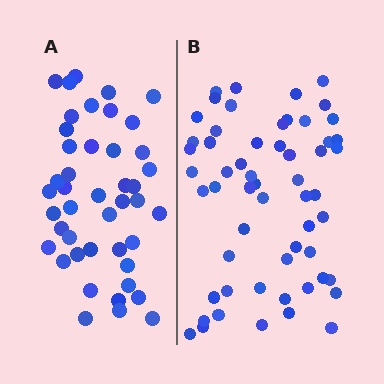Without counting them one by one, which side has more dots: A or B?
Region B (the right region) has more dots.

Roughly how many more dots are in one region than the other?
Region B has approximately 15 more dots than region A.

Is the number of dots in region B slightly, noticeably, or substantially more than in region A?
Region B has noticeably more, but not dramatically so. The ratio is roughly 1.3 to 1.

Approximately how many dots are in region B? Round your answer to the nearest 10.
About 60 dots. (The exact count is 57, which rounds to 60.)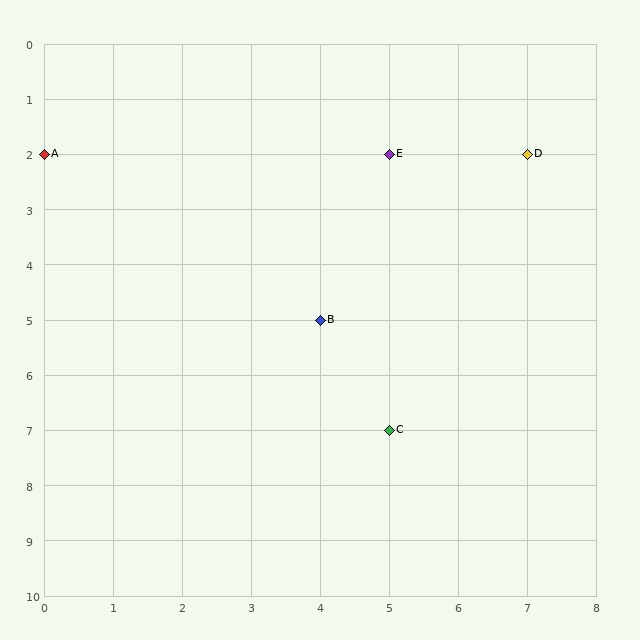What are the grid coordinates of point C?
Point C is at grid coordinates (5, 7).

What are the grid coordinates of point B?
Point B is at grid coordinates (4, 5).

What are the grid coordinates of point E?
Point E is at grid coordinates (5, 2).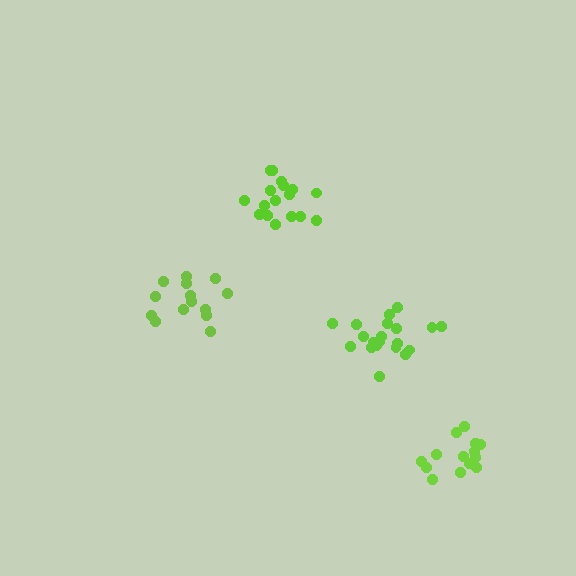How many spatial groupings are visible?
There are 4 spatial groupings.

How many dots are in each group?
Group 1: 17 dots, Group 2: 20 dots, Group 3: 14 dots, Group 4: 14 dots (65 total).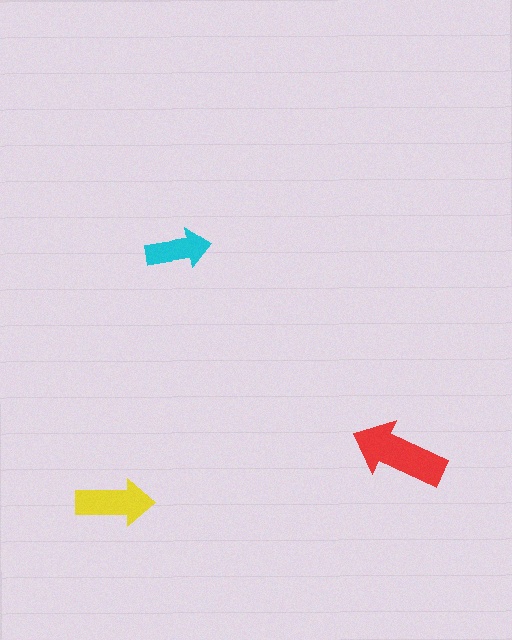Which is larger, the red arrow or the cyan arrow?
The red one.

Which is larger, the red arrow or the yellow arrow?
The red one.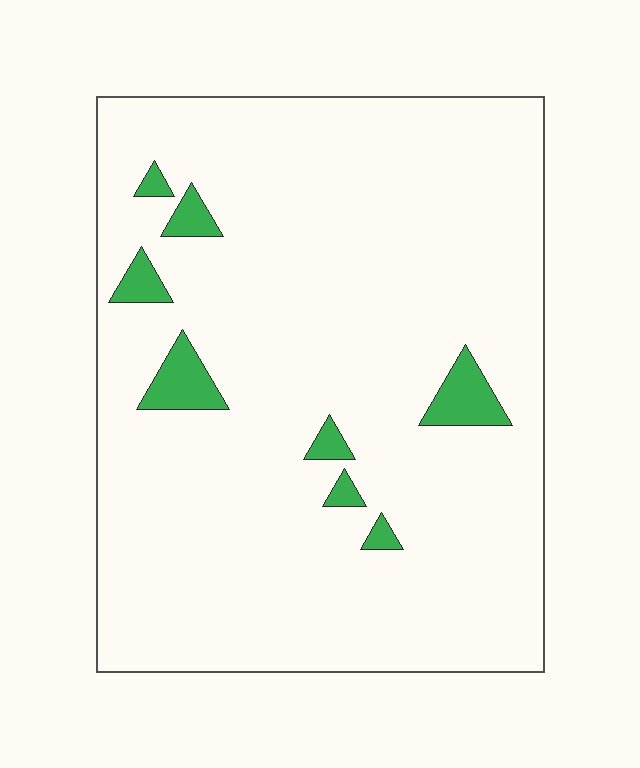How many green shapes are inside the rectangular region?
8.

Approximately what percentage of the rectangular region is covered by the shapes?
Approximately 5%.